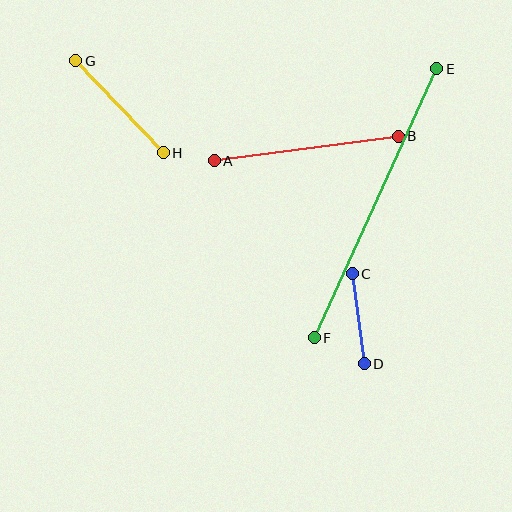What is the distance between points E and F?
The distance is approximately 296 pixels.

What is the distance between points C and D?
The distance is approximately 91 pixels.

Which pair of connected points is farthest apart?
Points E and F are farthest apart.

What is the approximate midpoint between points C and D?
The midpoint is at approximately (358, 319) pixels.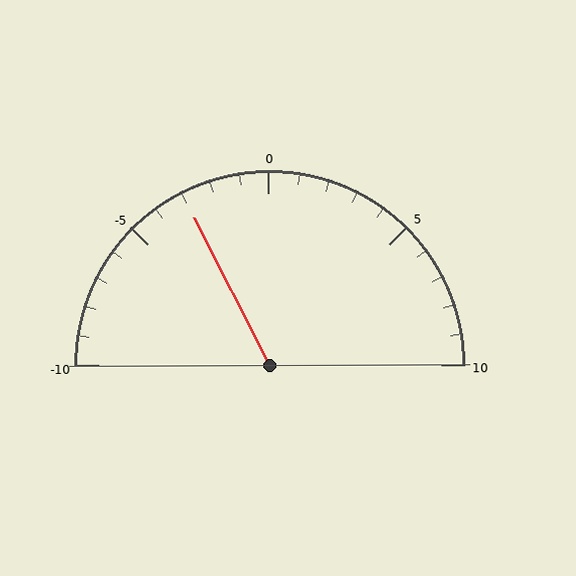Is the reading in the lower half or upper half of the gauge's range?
The reading is in the lower half of the range (-10 to 10).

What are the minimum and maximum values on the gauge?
The gauge ranges from -10 to 10.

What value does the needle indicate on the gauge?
The needle indicates approximately -3.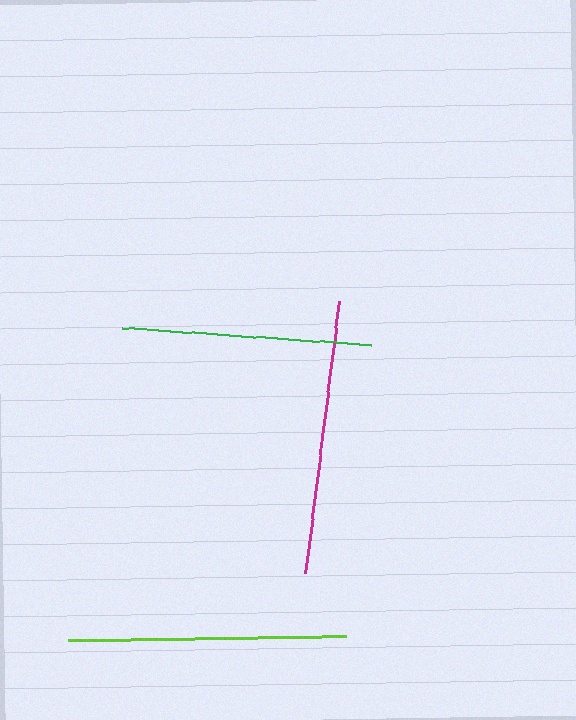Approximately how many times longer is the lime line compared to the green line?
The lime line is approximately 1.1 times the length of the green line.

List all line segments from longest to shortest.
From longest to shortest: lime, magenta, green.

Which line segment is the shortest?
The green line is the shortest at approximately 249 pixels.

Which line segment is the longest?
The lime line is the longest at approximately 277 pixels.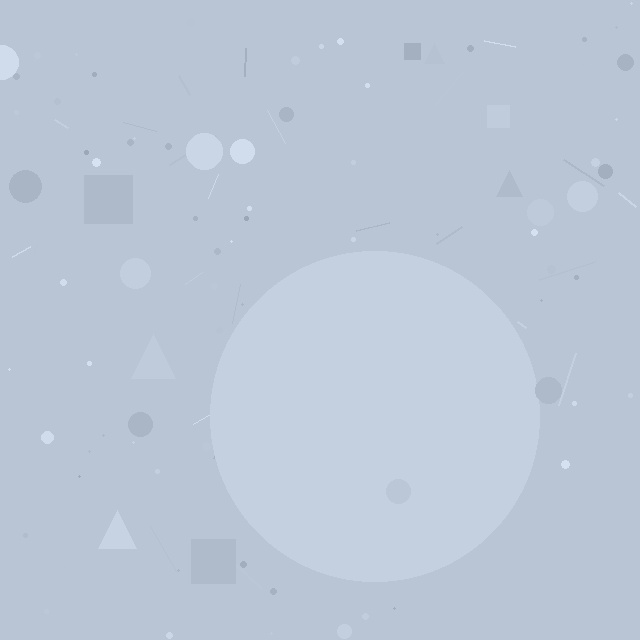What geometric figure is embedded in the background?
A circle is embedded in the background.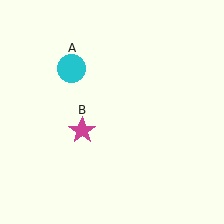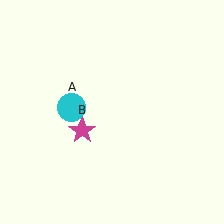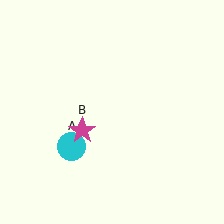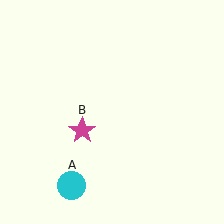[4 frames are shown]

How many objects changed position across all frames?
1 object changed position: cyan circle (object A).